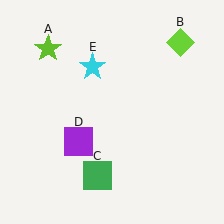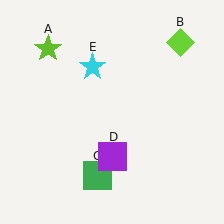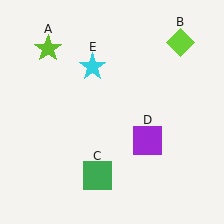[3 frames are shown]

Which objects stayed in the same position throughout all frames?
Lime star (object A) and lime diamond (object B) and green square (object C) and cyan star (object E) remained stationary.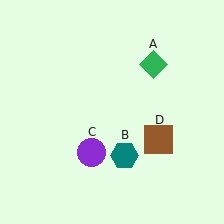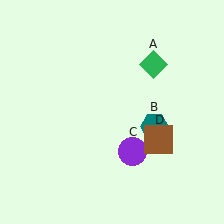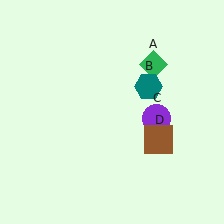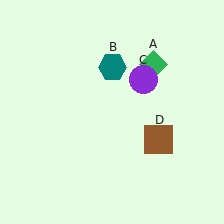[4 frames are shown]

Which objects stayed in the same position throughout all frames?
Green diamond (object A) and brown square (object D) remained stationary.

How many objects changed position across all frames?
2 objects changed position: teal hexagon (object B), purple circle (object C).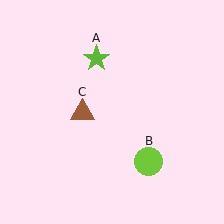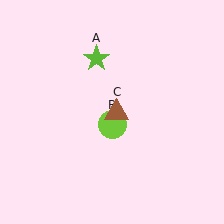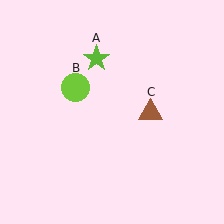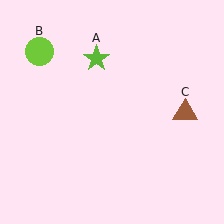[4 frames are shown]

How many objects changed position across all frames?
2 objects changed position: lime circle (object B), brown triangle (object C).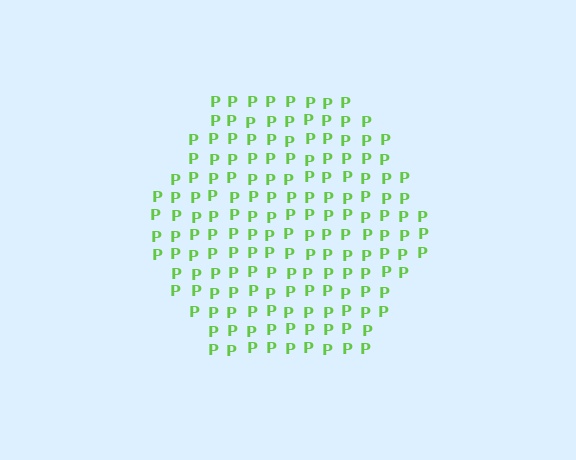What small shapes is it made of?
It is made of small letter P's.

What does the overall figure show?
The overall figure shows a hexagon.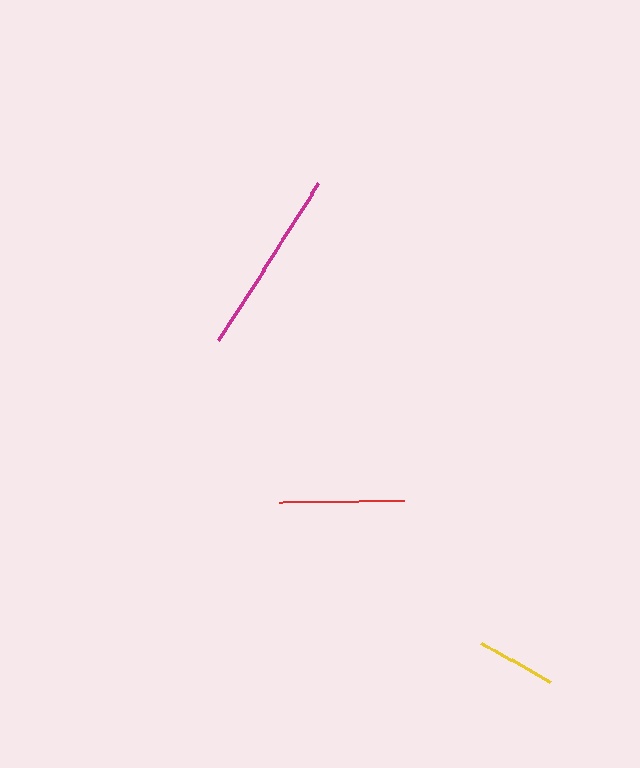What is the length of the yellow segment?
The yellow segment is approximately 79 pixels long.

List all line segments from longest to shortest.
From longest to shortest: magenta, red, yellow.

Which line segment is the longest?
The magenta line is the longest at approximately 186 pixels.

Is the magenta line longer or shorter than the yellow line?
The magenta line is longer than the yellow line.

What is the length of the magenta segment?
The magenta segment is approximately 186 pixels long.